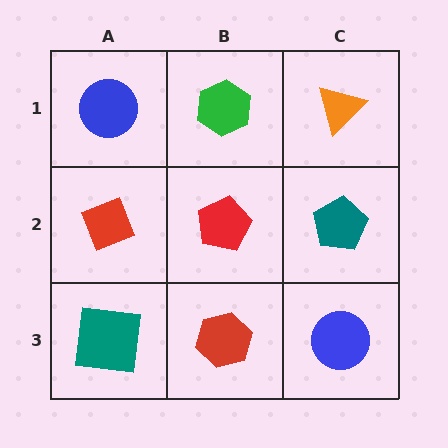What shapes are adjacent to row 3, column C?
A teal pentagon (row 2, column C), a red hexagon (row 3, column B).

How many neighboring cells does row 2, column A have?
3.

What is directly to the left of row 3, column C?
A red hexagon.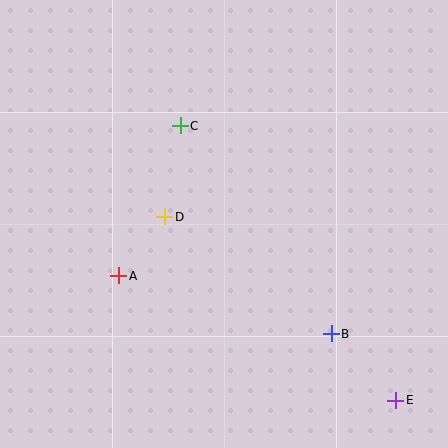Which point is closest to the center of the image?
Point D at (165, 217) is closest to the center.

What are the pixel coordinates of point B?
Point B is at (331, 334).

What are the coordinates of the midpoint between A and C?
The midpoint between A and C is at (149, 201).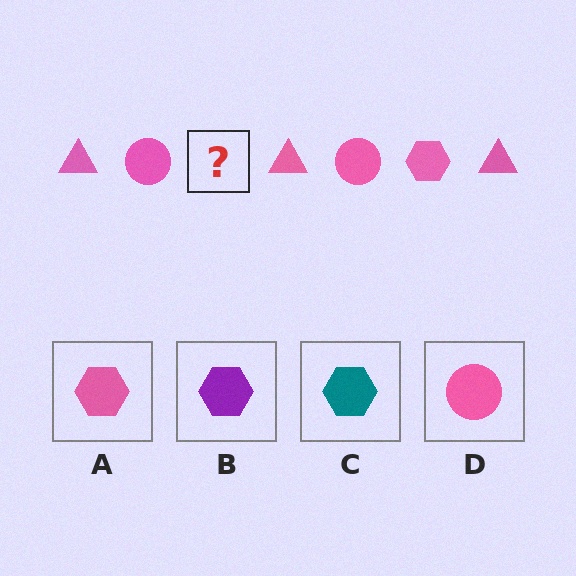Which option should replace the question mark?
Option A.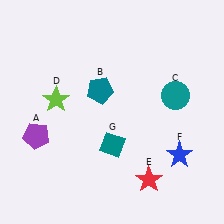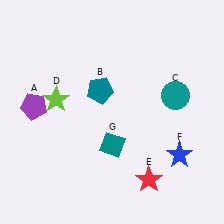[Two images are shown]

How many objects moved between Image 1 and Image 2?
1 object moved between the two images.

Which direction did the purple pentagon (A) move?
The purple pentagon (A) moved up.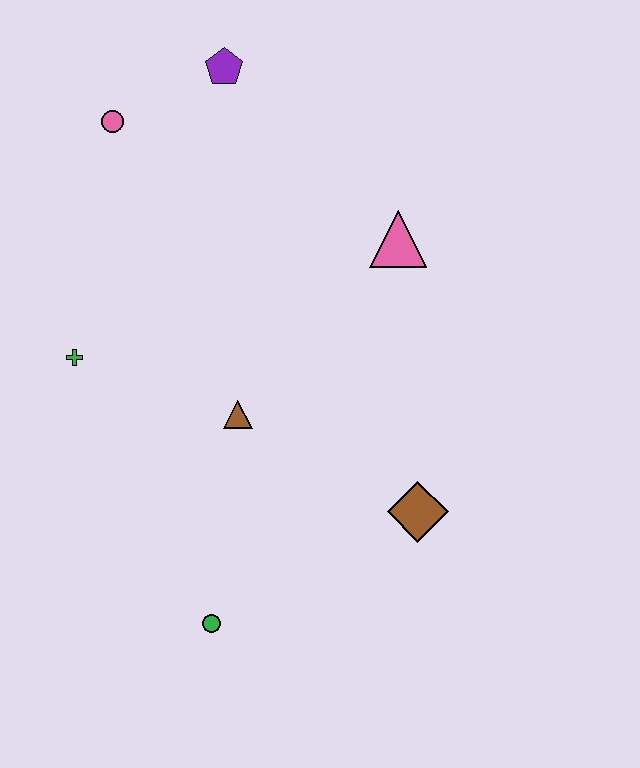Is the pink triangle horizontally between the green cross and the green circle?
No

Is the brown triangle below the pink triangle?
Yes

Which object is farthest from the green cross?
The brown diamond is farthest from the green cross.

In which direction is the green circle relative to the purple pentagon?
The green circle is below the purple pentagon.